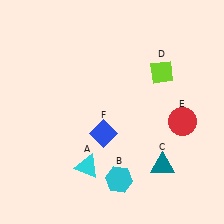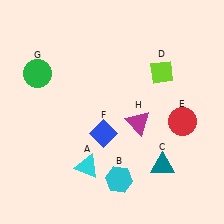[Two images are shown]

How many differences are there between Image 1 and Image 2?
There are 2 differences between the two images.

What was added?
A green circle (G), a magenta triangle (H) were added in Image 2.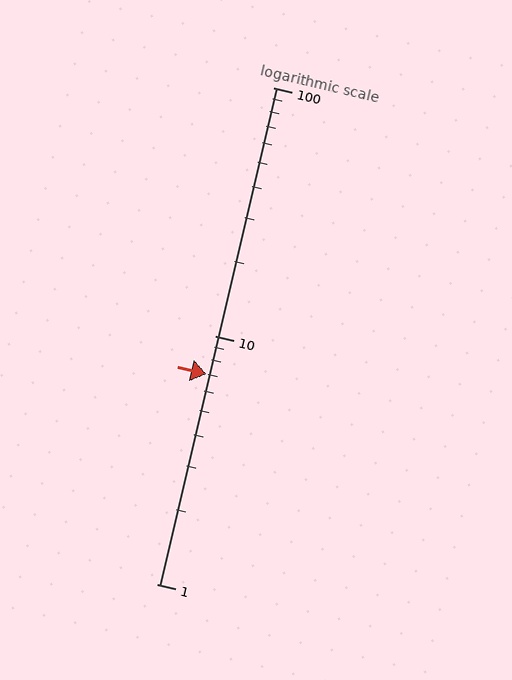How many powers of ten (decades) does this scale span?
The scale spans 2 decades, from 1 to 100.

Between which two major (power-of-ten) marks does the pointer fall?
The pointer is between 1 and 10.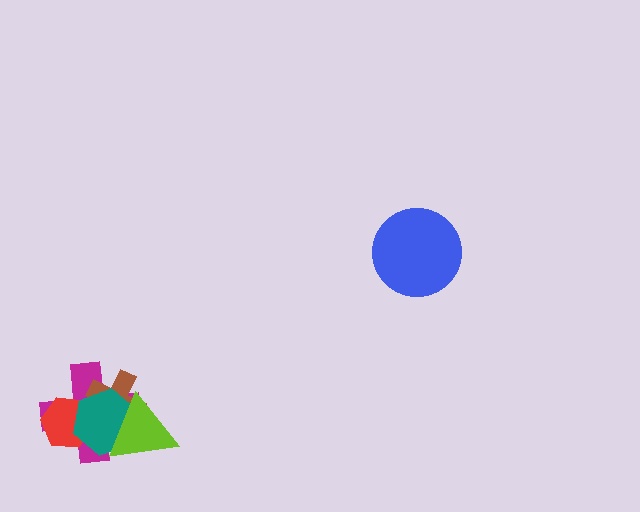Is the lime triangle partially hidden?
No, no other shape covers it.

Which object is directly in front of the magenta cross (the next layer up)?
The red hexagon is directly in front of the magenta cross.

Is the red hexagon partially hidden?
Yes, it is partially covered by another shape.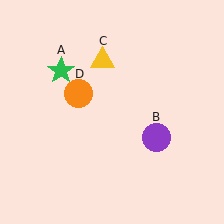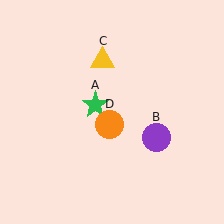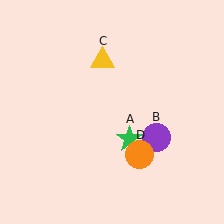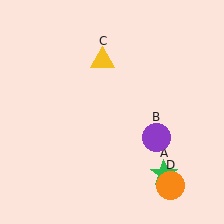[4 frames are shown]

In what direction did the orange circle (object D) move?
The orange circle (object D) moved down and to the right.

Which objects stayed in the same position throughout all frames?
Purple circle (object B) and yellow triangle (object C) remained stationary.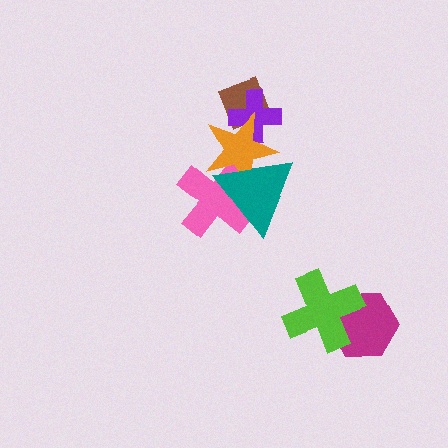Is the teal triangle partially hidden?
No, no other shape covers it.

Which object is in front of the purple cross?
The orange star is in front of the purple cross.